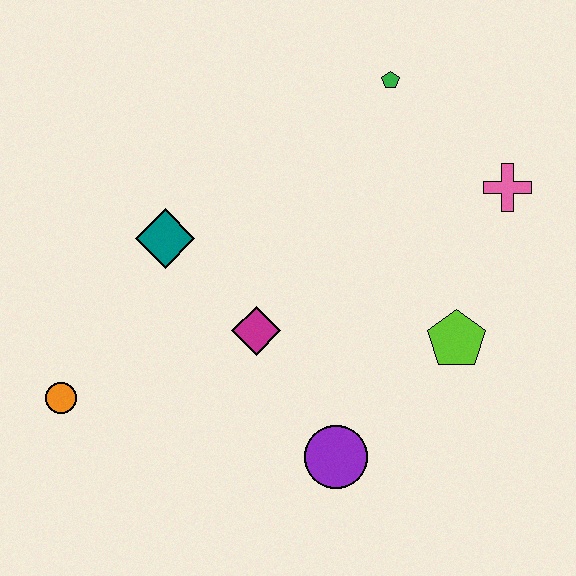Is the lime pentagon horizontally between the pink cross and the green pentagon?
Yes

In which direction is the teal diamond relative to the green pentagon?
The teal diamond is to the left of the green pentagon.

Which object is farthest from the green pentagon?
The orange circle is farthest from the green pentagon.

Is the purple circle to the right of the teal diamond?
Yes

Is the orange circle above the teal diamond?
No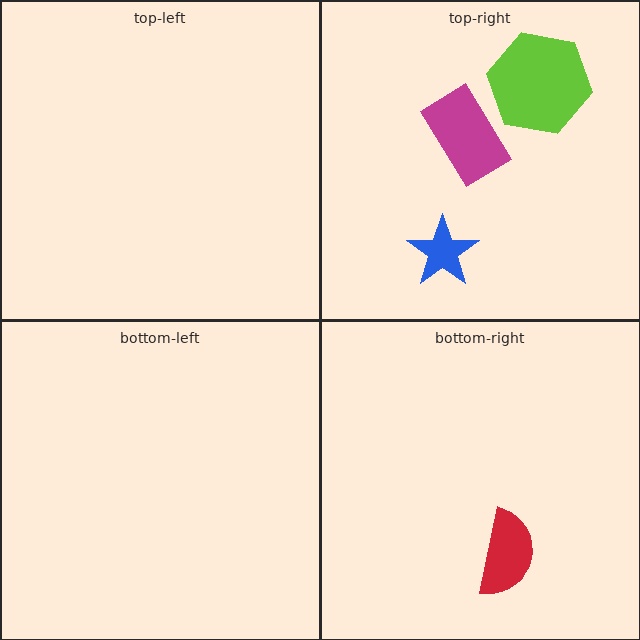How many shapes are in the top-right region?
3.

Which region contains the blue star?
The top-right region.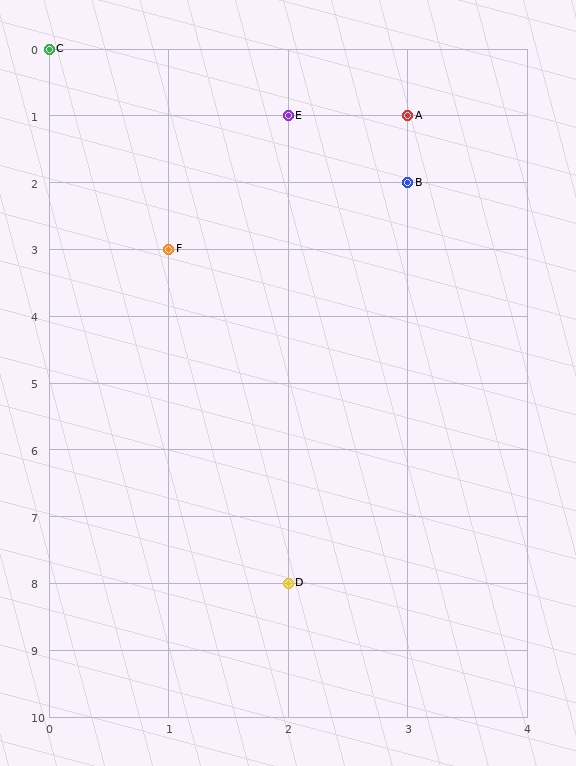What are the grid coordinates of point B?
Point B is at grid coordinates (3, 2).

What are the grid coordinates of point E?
Point E is at grid coordinates (2, 1).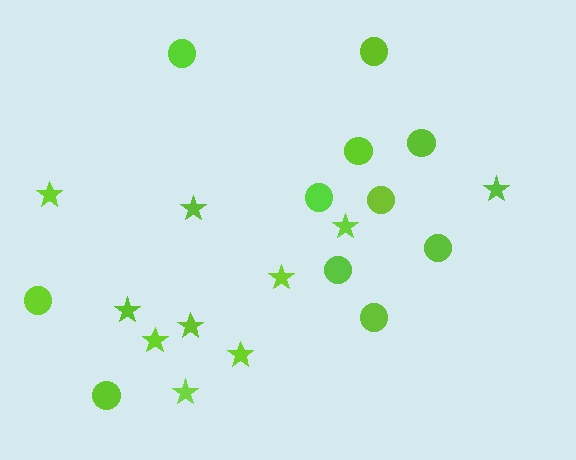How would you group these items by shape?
There are 2 groups: one group of circles (11) and one group of stars (10).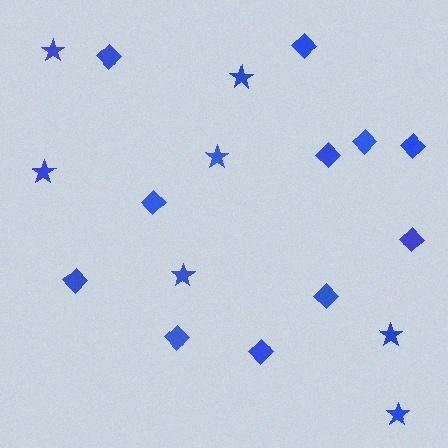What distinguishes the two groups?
There are 2 groups: one group of diamonds (11) and one group of stars (7).